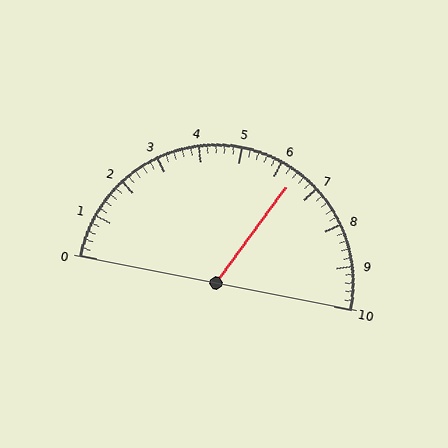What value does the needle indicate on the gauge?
The needle indicates approximately 6.4.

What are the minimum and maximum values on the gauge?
The gauge ranges from 0 to 10.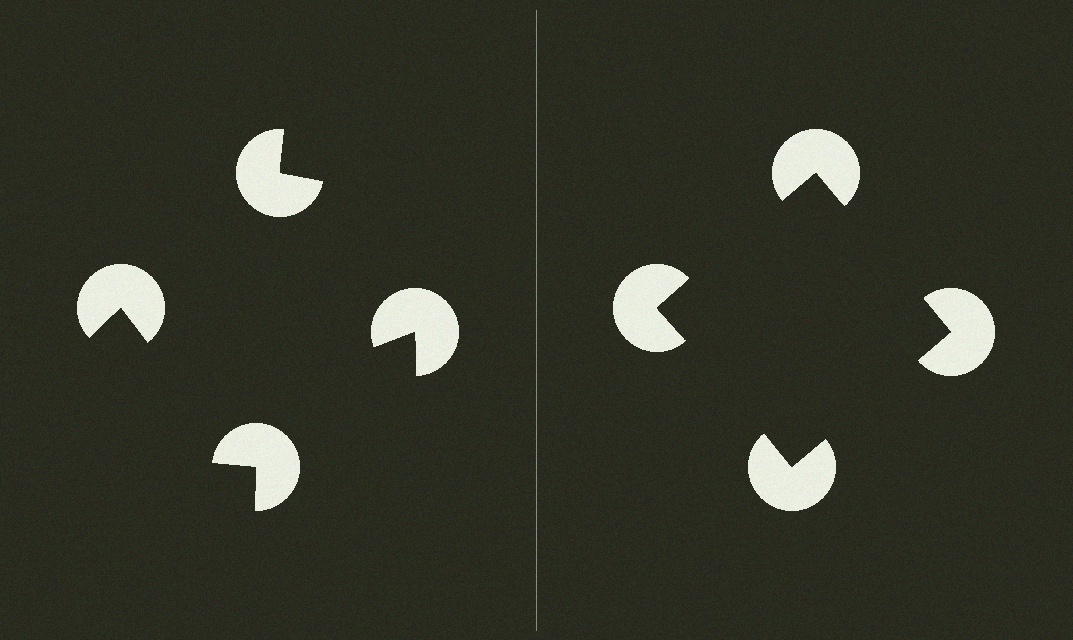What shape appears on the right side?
An illusory square.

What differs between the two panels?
The pac-man discs are positioned identically on both sides; only the wedge orientations differ. On the right they align to a square; on the left they are misaligned.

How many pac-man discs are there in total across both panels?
8 — 4 on each side.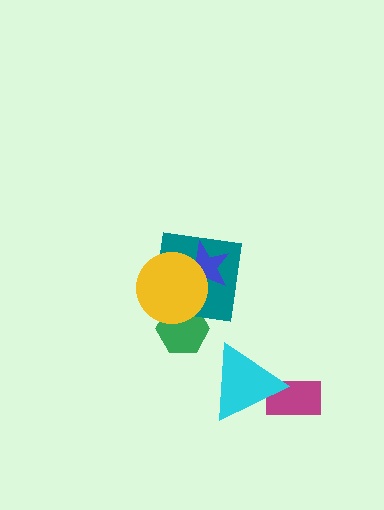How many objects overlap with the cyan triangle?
1 object overlaps with the cyan triangle.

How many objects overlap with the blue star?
2 objects overlap with the blue star.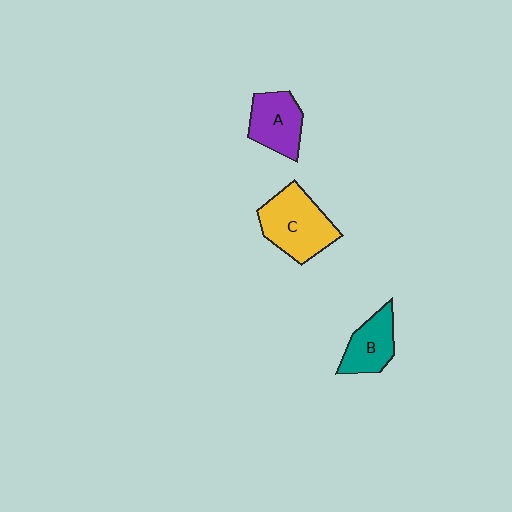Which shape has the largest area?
Shape C (yellow).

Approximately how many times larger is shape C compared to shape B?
Approximately 1.6 times.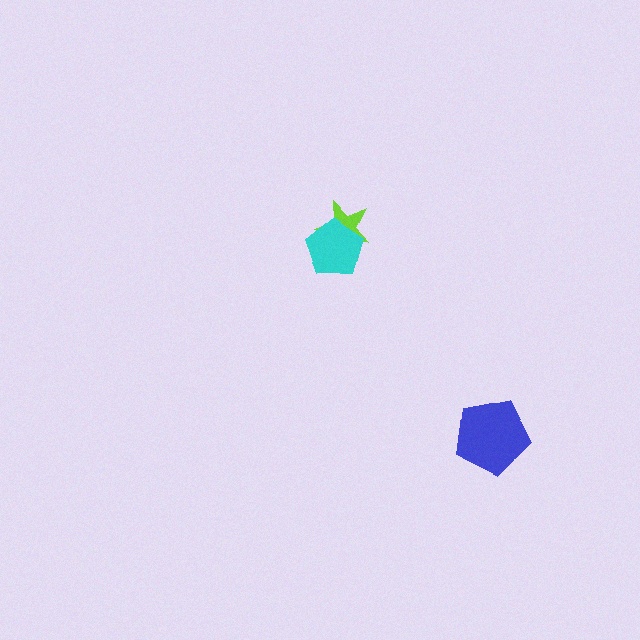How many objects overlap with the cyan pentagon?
1 object overlaps with the cyan pentagon.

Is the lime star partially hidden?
Yes, it is partially covered by another shape.